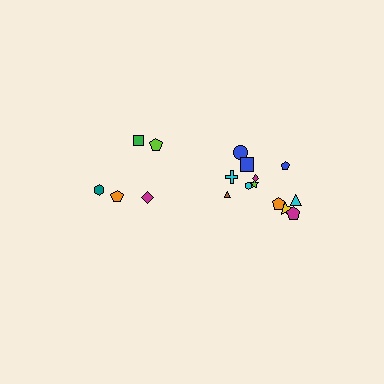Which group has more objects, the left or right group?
The right group.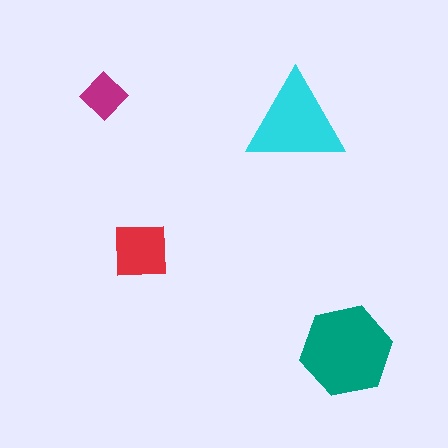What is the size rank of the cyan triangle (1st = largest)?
2nd.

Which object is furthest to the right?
The teal hexagon is rightmost.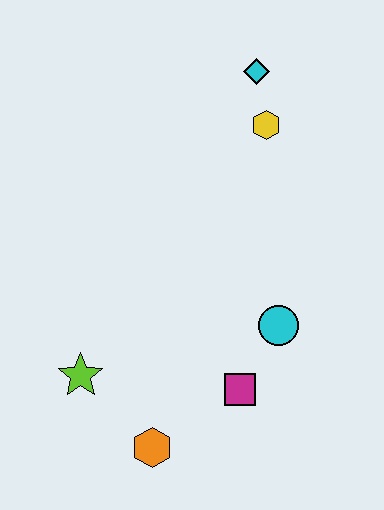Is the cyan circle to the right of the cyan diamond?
Yes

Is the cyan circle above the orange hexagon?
Yes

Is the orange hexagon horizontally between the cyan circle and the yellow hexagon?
No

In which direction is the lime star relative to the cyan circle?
The lime star is to the left of the cyan circle.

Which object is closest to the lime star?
The orange hexagon is closest to the lime star.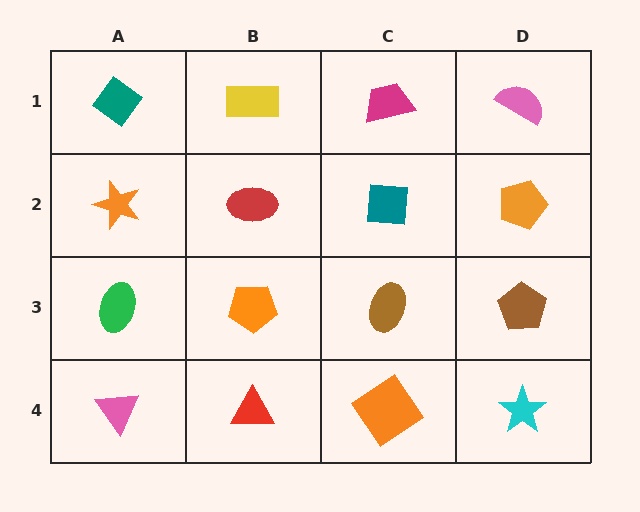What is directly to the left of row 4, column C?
A red triangle.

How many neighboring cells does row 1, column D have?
2.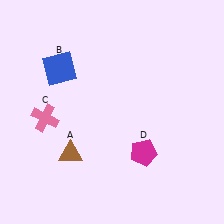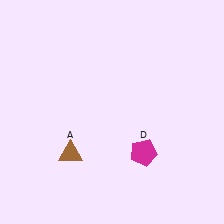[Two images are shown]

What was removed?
The pink cross (C), the blue square (B) were removed in Image 2.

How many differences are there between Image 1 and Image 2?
There are 2 differences between the two images.